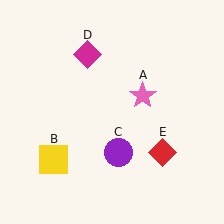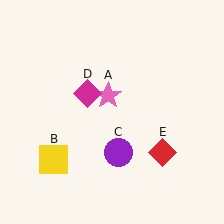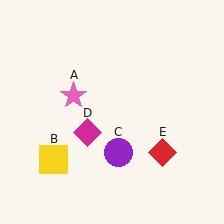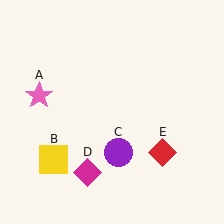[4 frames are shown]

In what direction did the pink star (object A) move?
The pink star (object A) moved left.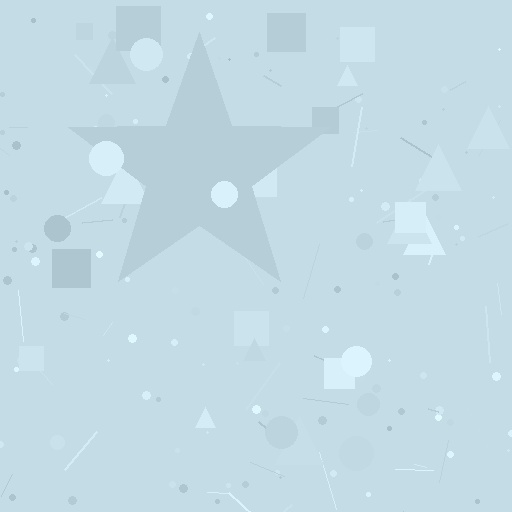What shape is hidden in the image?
A star is hidden in the image.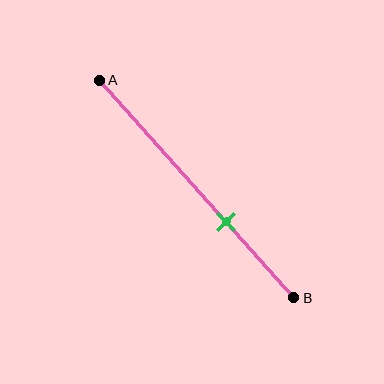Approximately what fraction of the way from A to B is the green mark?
The green mark is approximately 65% of the way from A to B.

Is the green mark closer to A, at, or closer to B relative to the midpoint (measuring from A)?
The green mark is closer to point B than the midpoint of segment AB.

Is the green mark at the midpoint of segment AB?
No, the mark is at about 65% from A, not at the 50% midpoint.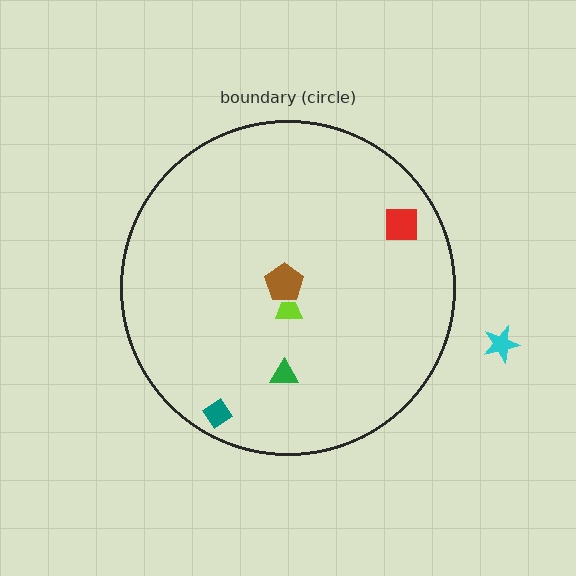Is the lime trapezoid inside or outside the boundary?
Inside.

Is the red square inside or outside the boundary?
Inside.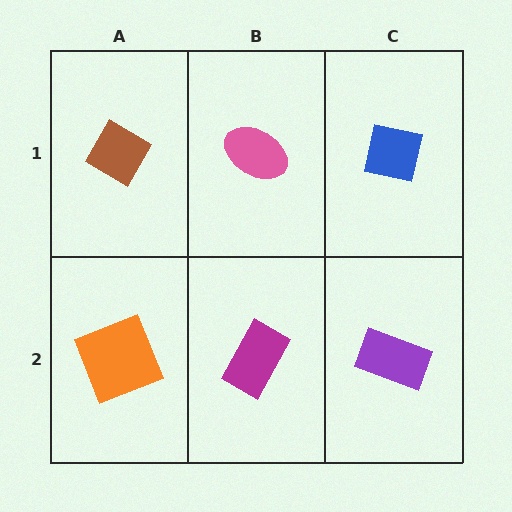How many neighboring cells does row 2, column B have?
3.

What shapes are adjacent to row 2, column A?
A brown diamond (row 1, column A), a magenta rectangle (row 2, column B).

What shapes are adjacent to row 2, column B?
A pink ellipse (row 1, column B), an orange square (row 2, column A), a purple rectangle (row 2, column C).